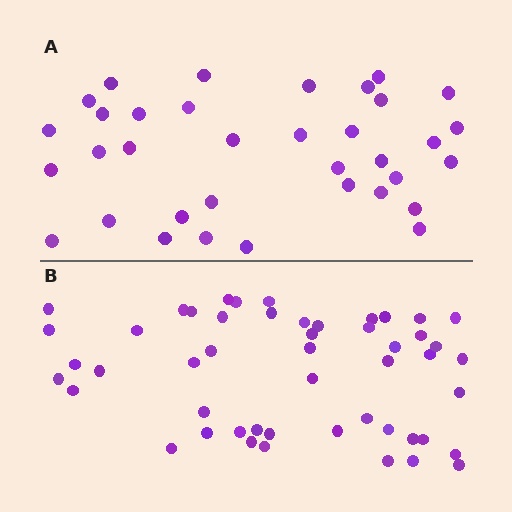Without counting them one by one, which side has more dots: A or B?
Region B (the bottom region) has more dots.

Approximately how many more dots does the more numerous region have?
Region B has approximately 15 more dots than region A.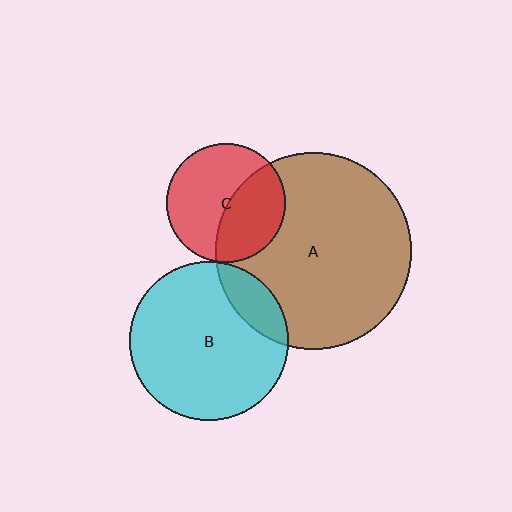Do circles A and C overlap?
Yes.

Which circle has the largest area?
Circle A (brown).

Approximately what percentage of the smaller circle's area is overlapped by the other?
Approximately 40%.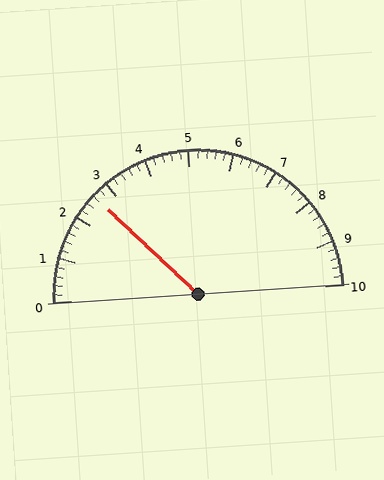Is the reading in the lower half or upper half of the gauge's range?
The reading is in the lower half of the range (0 to 10).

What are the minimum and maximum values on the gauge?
The gauge ranges from 0 to 10.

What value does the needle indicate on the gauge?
The needle indicates approximately 2.6.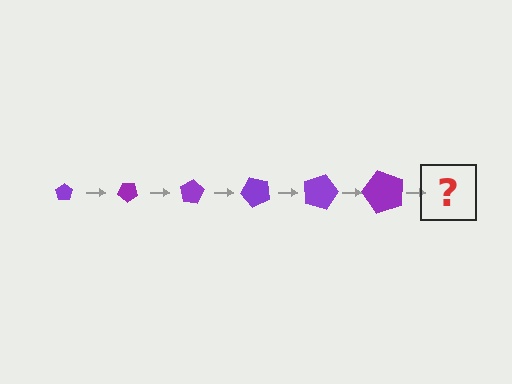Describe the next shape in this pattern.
It should be a pentagon, larger than the previous one and rotated 240 degrees from the start.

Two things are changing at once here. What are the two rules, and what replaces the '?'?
The two rules are that the pentagon grows larger each step and it rotates 40 degrees each step. The '?' should be a pentagon, larger than the previous one and rotated 240 degrees from the start.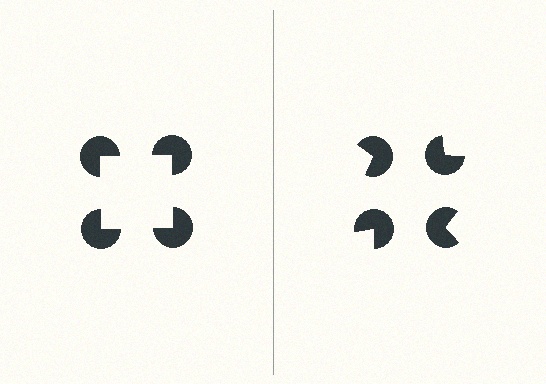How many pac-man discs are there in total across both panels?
8 — 4 on each side.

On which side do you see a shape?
An illusory square appears on the left side. On the right side the wedge cuts are rotated, so no coherent shape forms.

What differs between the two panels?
The pac-man discs are positioned identically on both sides; only the wedge orientations differ. On the left they align to a square; on the right they are misaligned.